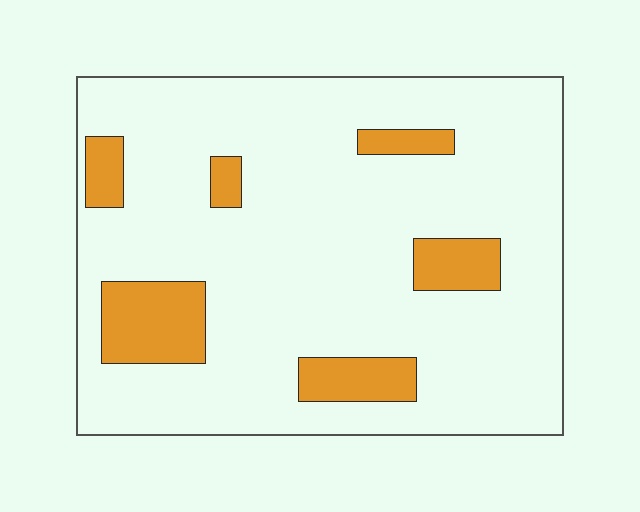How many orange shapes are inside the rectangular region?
6.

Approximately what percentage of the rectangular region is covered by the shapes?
Approximately 15%.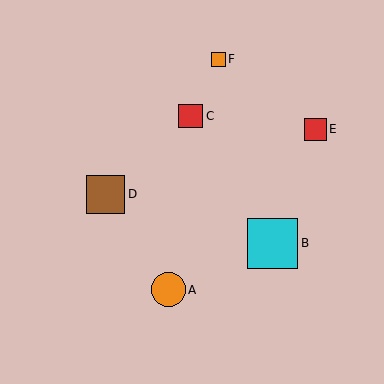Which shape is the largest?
The cyan square (labeled B) is the largest.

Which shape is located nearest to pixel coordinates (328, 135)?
The red square (labeled E) at (315, 129) is nearest to that location.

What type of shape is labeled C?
Shape C is a red square.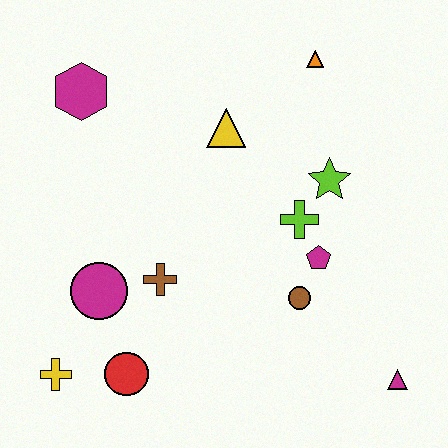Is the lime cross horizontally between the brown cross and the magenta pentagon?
Yes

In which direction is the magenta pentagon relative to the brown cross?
The magenta pentagon is to the right of the brown cross.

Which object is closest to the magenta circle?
The brown cross is closest to the magenta circle.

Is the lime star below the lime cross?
No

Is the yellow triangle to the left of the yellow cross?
No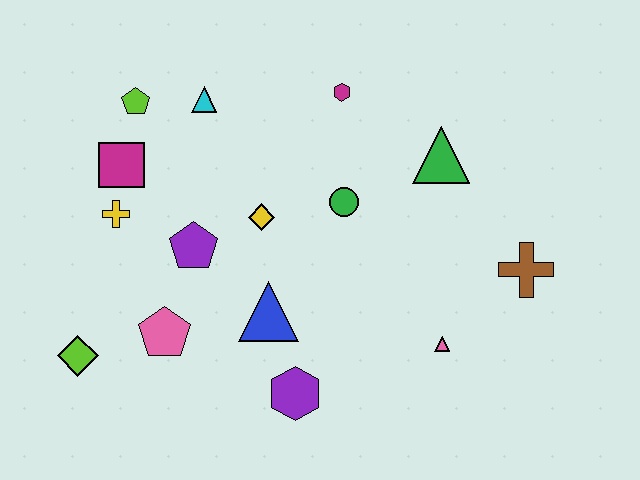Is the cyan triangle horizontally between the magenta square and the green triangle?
Yes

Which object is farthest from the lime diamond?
The brown cross is farthest from the lime diamond.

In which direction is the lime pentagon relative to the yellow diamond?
The lime pentagon is to the left of the yellow diamond.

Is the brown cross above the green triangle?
No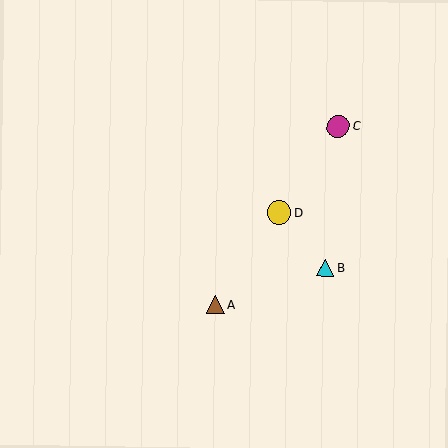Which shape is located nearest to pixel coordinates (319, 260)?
The cyan triangle (labeled B) at (326, 268) is nearest to that location.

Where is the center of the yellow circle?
The center of the yellow circle is at (279, 212).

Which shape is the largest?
The yellow circle (labeled D) is the largest.